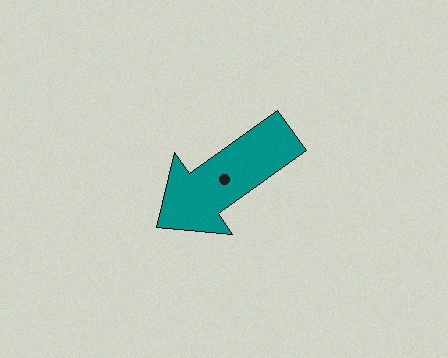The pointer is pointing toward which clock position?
Roughly 8 o'clock.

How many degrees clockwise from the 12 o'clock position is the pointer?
Approximately 234 degrees.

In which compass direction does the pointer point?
Southwest.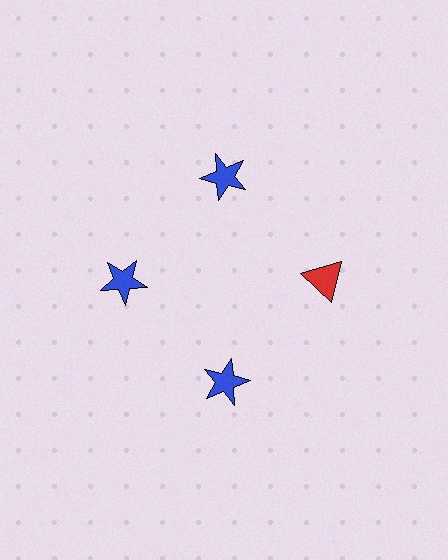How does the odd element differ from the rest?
It differs in both color (red instead of blue) and shape (triangle instead of star).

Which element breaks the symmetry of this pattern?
The red triangle at roughly the 3 o'clock position breaks the symmetry. All other shapes are blue stars.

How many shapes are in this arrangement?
There are 4 shapes arranged in a ring pattern.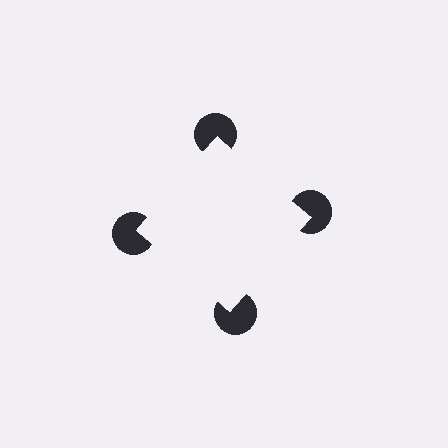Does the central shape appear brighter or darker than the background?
It typically appears slightly brighter than the background, even though no actual brightness change is drawn.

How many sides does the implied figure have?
4 sides.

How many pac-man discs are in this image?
There are 4 — one at each vertex of the illusory square.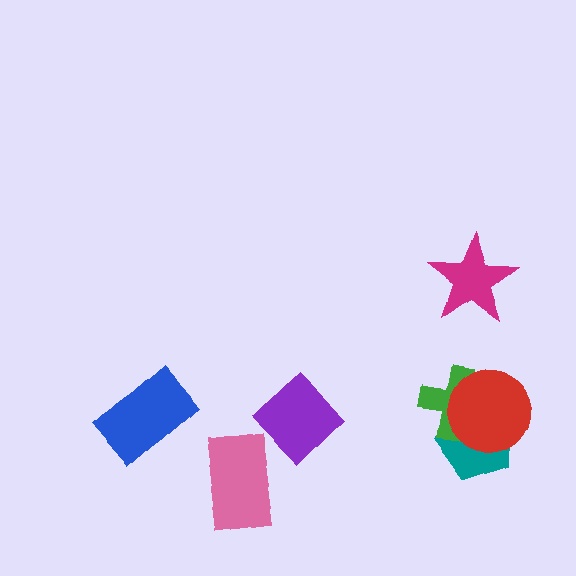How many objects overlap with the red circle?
2 objects overlap with the red circle.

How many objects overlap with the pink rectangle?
0 objects overlap with the pink rectangle.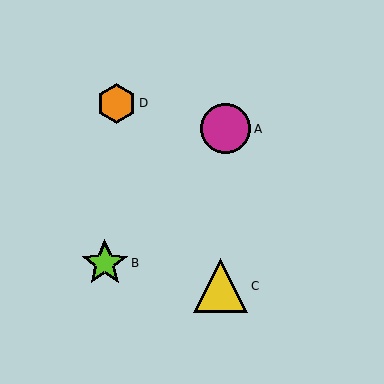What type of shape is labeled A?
Shape A is a magenta circle.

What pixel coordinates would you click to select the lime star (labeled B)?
Click at (105, 263) to select the lime star B.